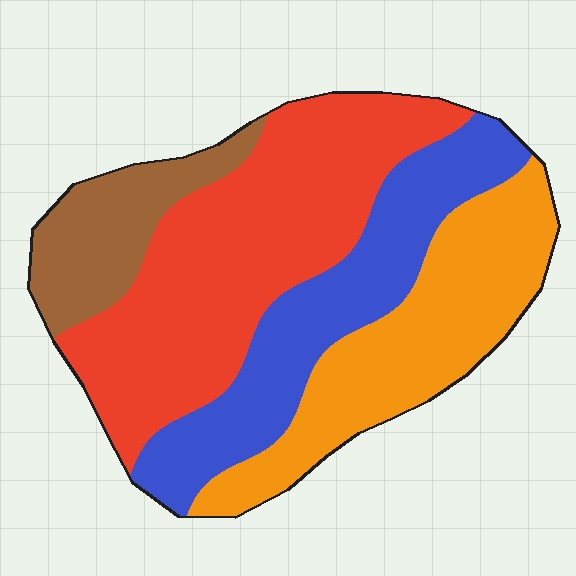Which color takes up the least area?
Brown, at roughly 15%.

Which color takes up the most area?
Red, at roughly 40%.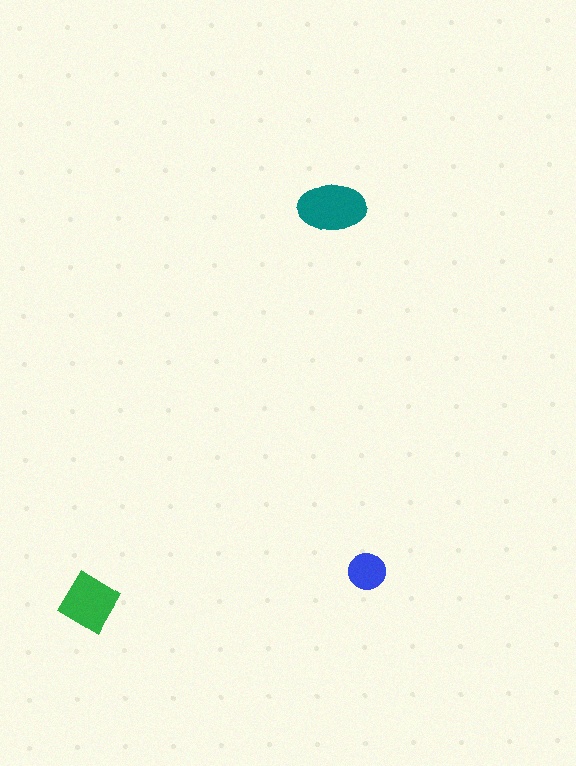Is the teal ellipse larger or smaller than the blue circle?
Larger.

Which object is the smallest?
The blue circle.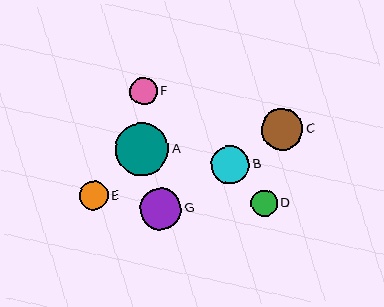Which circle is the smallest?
Circle D is the smallest with a size of approximately 26 pixels.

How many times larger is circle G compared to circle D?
Circle G is approximately 1.6 times the size of circle D.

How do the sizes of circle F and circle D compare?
Circle F and circle D are approximately the same size.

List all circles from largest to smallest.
From largest to smallest: A, C, G, B, E, F, D.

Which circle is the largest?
Circle A is the largest with a size of approximately 53 pixels.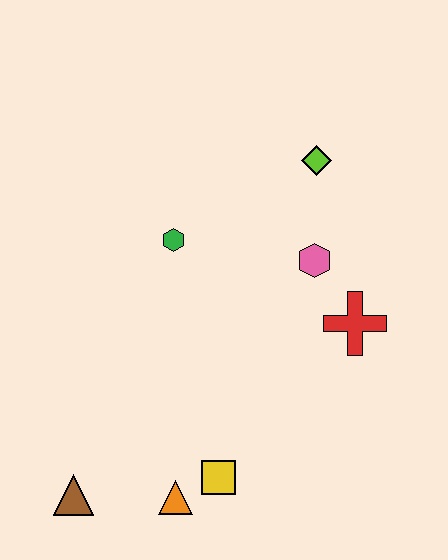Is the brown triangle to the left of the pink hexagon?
Yes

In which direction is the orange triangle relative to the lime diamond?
The orange triangle is below the lime diamond.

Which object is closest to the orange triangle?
The yellow square is closest to the orange triangle.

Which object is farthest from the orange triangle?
The lime diamond is farthest from the orange triangle.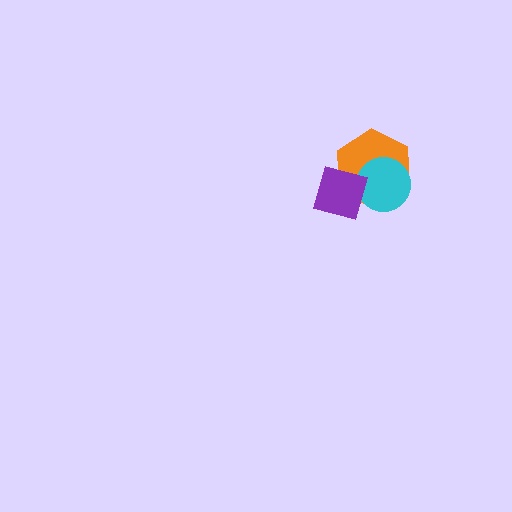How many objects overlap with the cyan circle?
2 objects overlap with the cyan circle.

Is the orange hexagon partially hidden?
Yes, it is partially covered by another shape.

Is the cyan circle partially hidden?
Yes, it is partially covered by another shape.